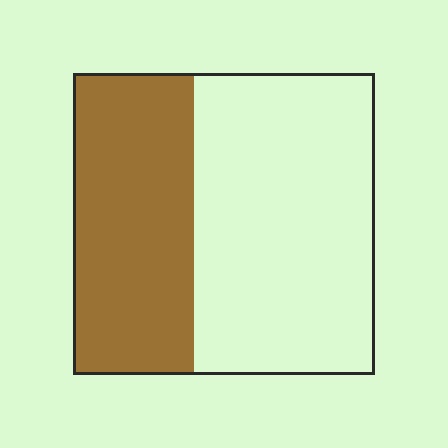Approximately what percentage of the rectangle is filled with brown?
Approximately 40%.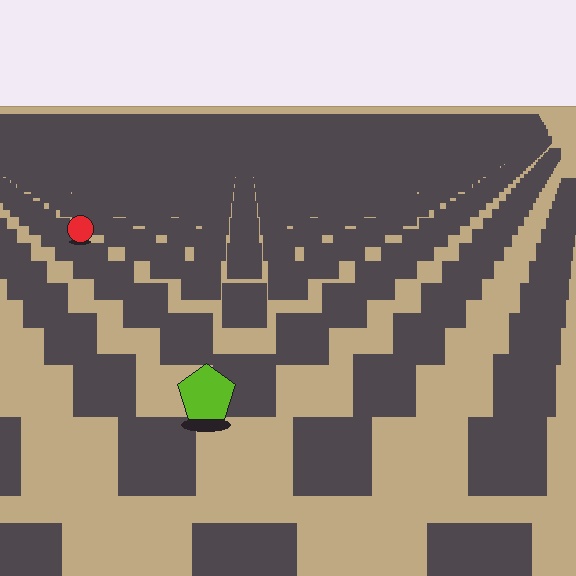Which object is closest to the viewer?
The lime pentagon is closest. The texture marks near it are larger and more spread out.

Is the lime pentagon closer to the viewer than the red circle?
Yes. The lime pentagon is closer — you can tell from the texture gradient: the ground texture is coarser near it.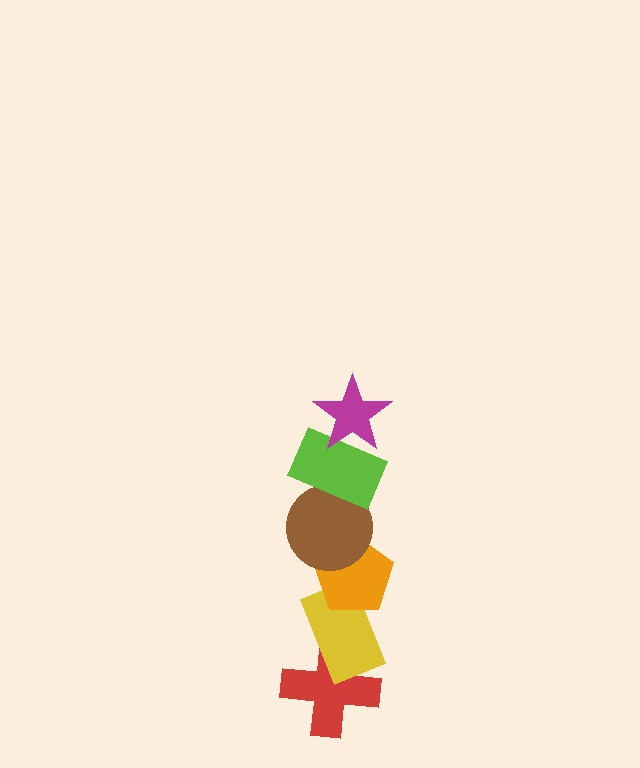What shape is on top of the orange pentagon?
The brown circle is on top of the orange pentagon.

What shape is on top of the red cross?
The yellow rectangle is on top of the red cross.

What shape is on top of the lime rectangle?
The magenta star is on top of the lime rectangle.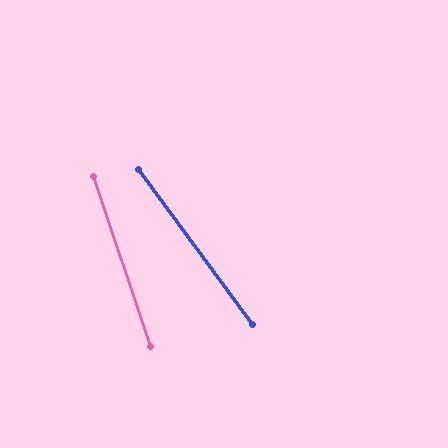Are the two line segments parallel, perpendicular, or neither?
Neither parallel nor perpendicular — they differ by about 18°.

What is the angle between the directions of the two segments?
Approximately 18 degrees.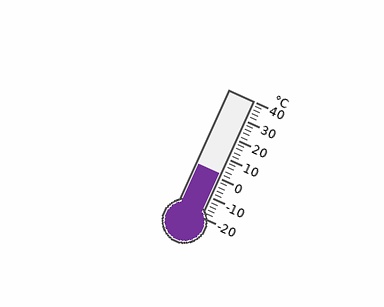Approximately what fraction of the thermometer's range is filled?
The thermometer is filled to approximately 35% of its range.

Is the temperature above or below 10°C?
The temperature is below 10°C.